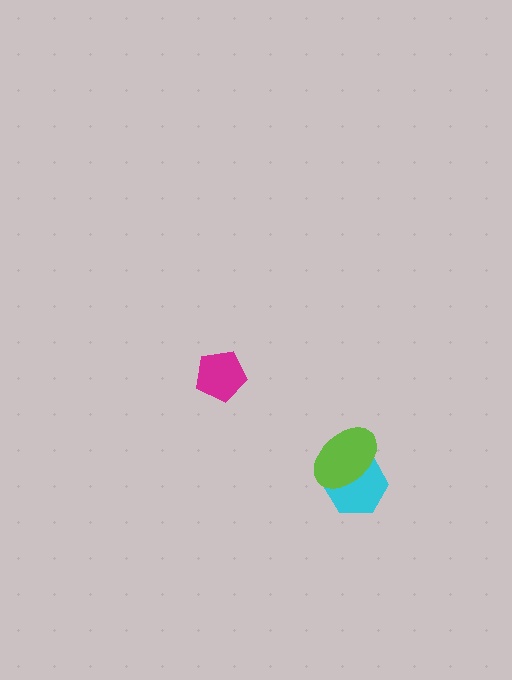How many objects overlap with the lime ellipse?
1 object overlaps with the lime ellipse.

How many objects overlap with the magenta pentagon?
0 objects overlap with the magenta pentagon.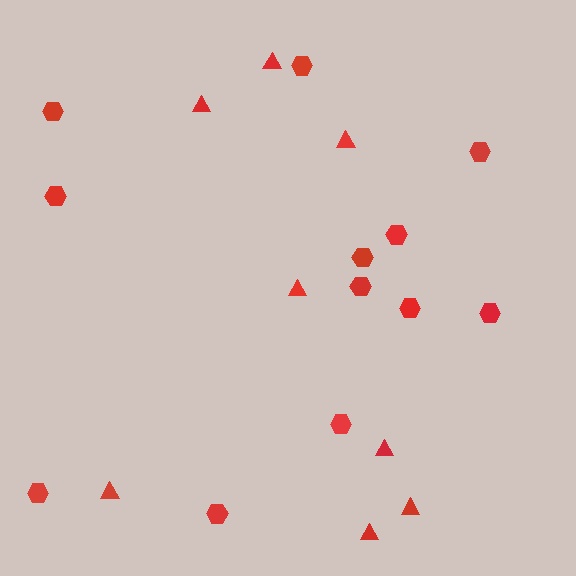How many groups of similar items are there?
There are 2 groups: one group of hexagons (12) and one group of triangles (8).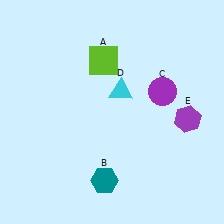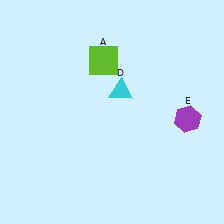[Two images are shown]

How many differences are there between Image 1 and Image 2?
There are 2 differences between the two images.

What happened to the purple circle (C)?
The purple circle (C) was removed in Image 2. It was in the top-right area of Image 1.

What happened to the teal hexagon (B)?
The teal hexagon (B) was removed in Image 2. It was in the bottom-left area of Image 1.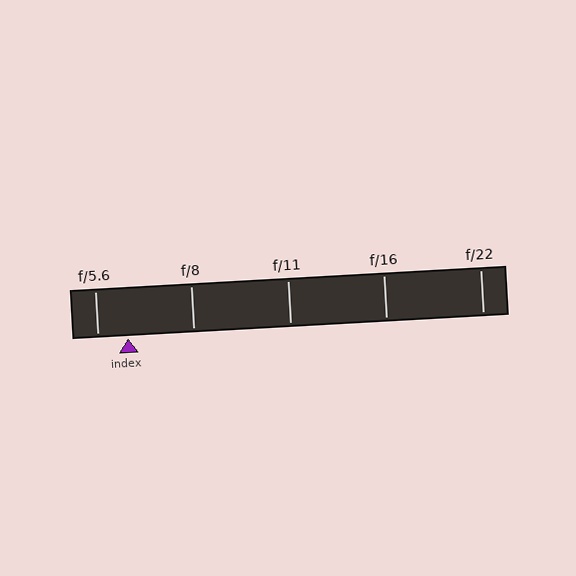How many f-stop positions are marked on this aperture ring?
There are 5 f-stop positions marked.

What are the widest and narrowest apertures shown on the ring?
The widest aperture shown is f/5.6 and the narrowest is f/22.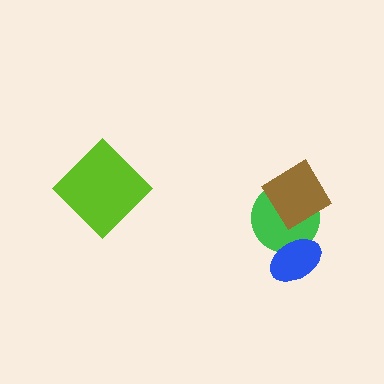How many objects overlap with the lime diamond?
0 objects overlap with the lime diamond.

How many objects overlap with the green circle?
2 objects overlap with the green circle.